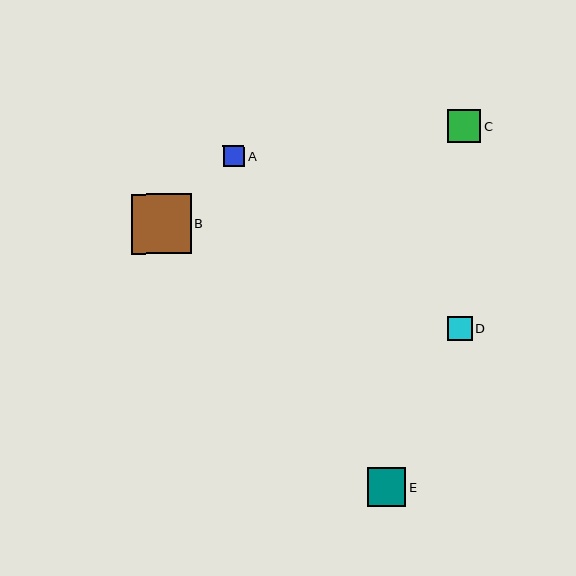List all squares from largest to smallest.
From largest to smallest: B, E, C, D, A.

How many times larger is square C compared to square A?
Square C is approximately 1.6 times the size of square A.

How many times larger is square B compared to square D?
Square B is approximately 2.4 times the size of square D.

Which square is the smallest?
Square A is the smallest with a size of approximately 21 pixels.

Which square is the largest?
Square B is the largest with a size of approximately 60 pixels.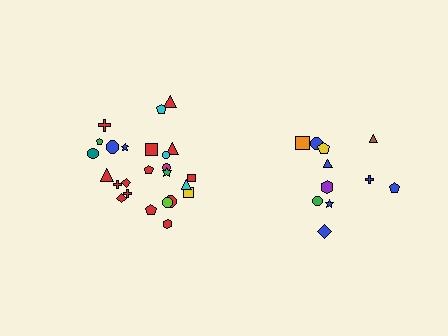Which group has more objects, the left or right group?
The left group.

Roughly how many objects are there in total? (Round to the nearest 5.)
Roughly 35 objects in total.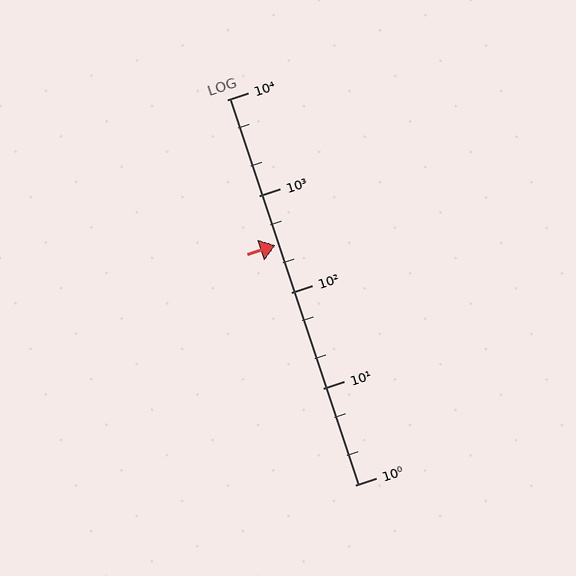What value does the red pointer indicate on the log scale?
The pointer indicates approximately 310.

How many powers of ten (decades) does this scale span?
The scale spans 4 decades, from 1 to 10000.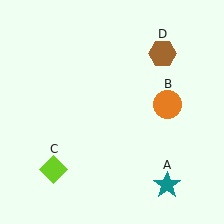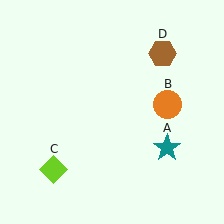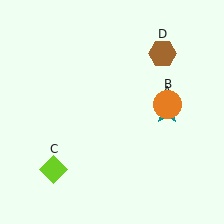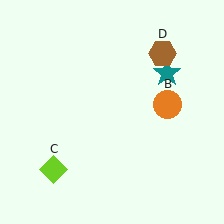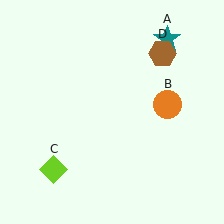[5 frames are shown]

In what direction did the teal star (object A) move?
The teal star (object A) moved up.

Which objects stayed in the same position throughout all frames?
Orange circle (object B) and lime diamond (object C) and brown hexagon (object D) remained stationary.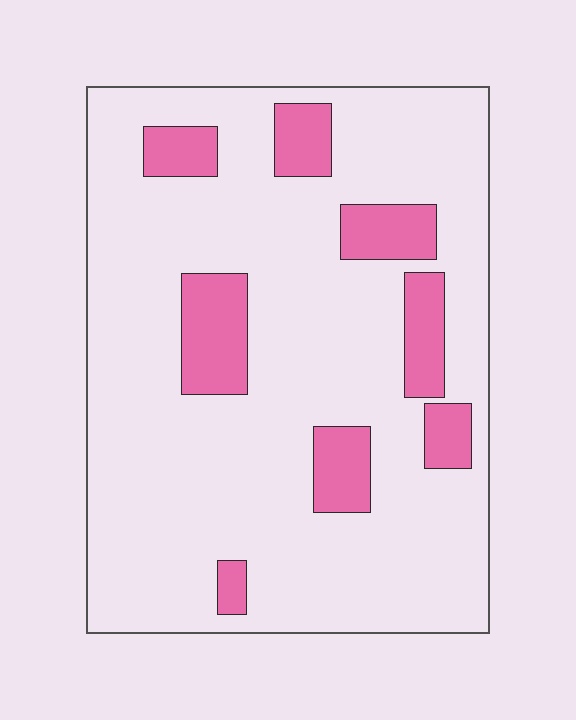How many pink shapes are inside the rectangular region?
8.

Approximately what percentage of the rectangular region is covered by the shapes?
Approximately 15%.